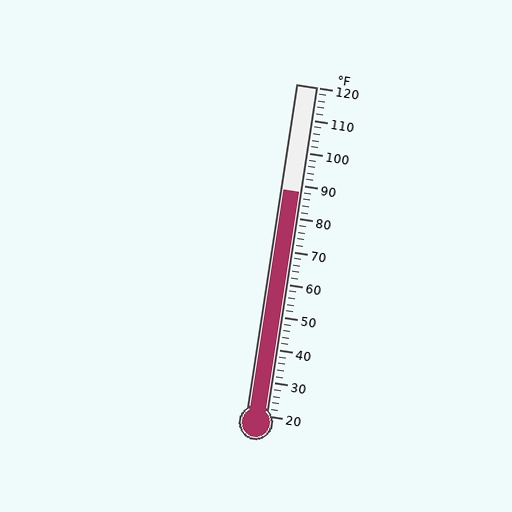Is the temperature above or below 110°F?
The temperature is below 110°F.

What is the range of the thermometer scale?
The thermometer scale ranges from 20°F to 120°F.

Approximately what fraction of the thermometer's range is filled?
The thermometer is filled to approximately 70% of its range.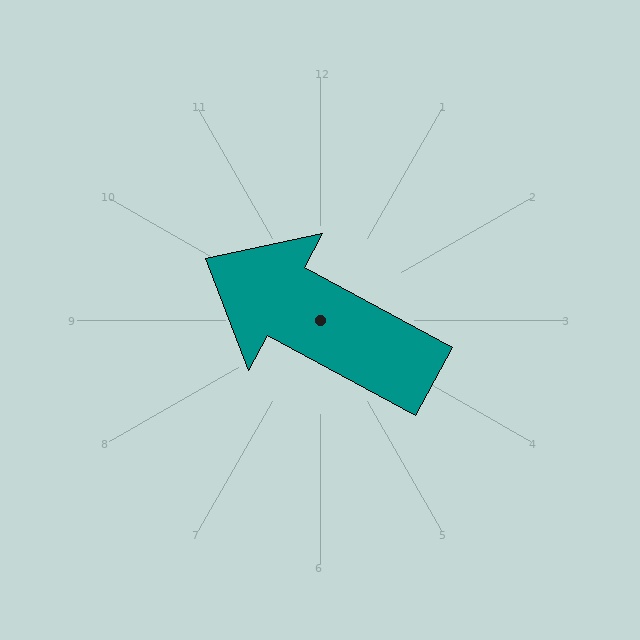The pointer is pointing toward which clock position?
Roughly 10 o'clock.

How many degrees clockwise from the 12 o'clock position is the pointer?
Approximately 298 degrees.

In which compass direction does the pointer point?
Northwest.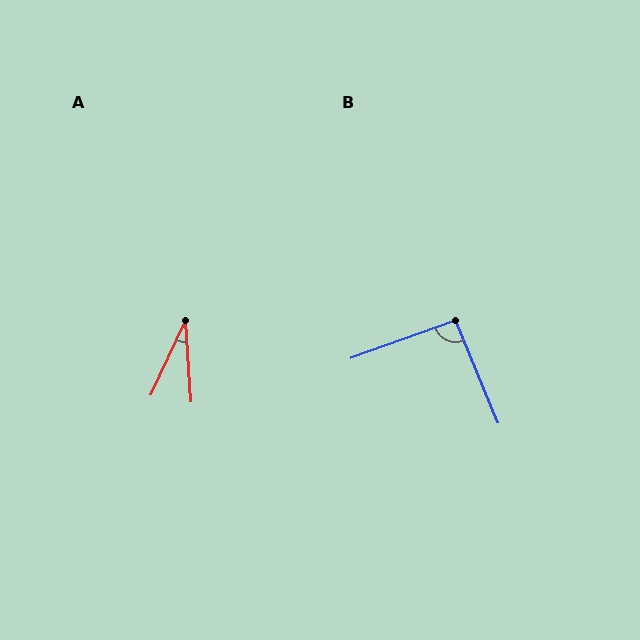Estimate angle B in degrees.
Approximately 93 degrees.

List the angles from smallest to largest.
A (29°), B (93°).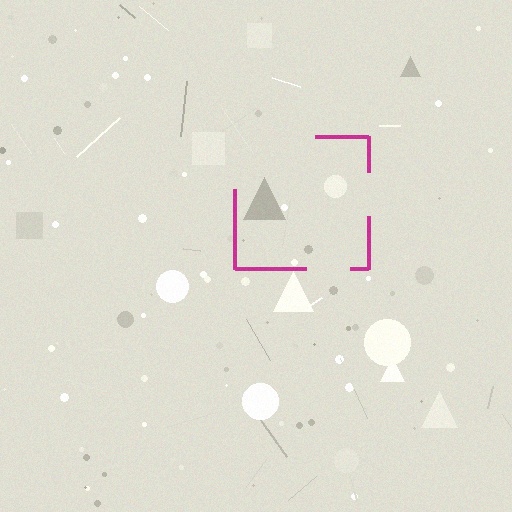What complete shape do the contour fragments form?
The contour fragments form a square.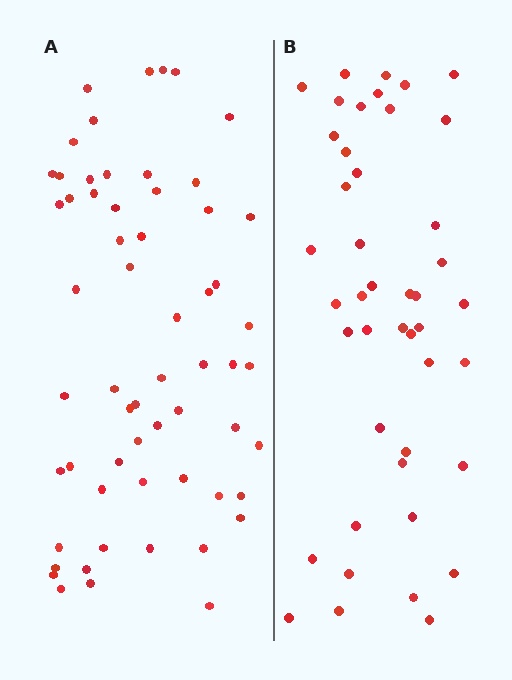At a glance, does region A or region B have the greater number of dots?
Region A (the left region) has more dots.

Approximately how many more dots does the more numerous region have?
Region A has approximately 15 more dots than region B.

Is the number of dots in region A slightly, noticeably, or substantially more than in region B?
Region A has noticeably more, but not dramatically so. The ratio is roughly 1.4 to 1.